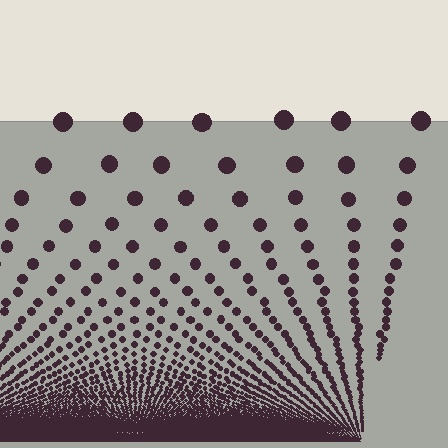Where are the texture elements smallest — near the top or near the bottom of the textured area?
Near the bottom.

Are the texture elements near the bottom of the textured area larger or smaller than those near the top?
Smaller. The gradient is inverted — elements near the bottom are smaller and denser.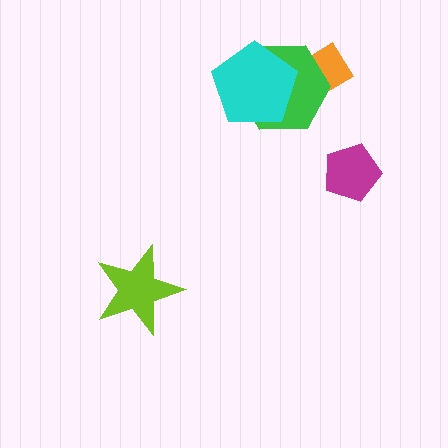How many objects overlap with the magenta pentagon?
0 objects overlap with the magenta pentagon.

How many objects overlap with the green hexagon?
2 objects overlap with the green hexagon.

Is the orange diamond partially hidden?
Yes, it is partially covered by another shape.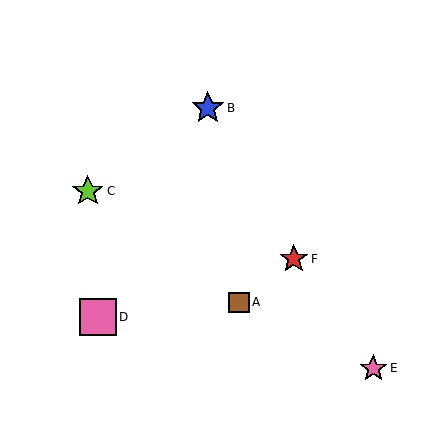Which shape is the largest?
The pink square (labeled D) is the largest.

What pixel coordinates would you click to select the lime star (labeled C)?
Click at (88, 191) to select the lime star C.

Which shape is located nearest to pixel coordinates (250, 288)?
The brown square (labeled A) at (239, 302) is nearest to that location.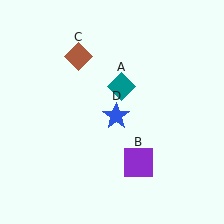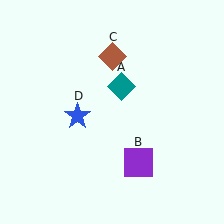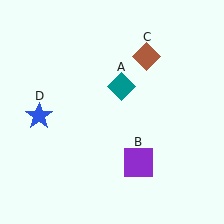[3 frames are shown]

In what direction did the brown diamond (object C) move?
The brown diamond (object C) moved right.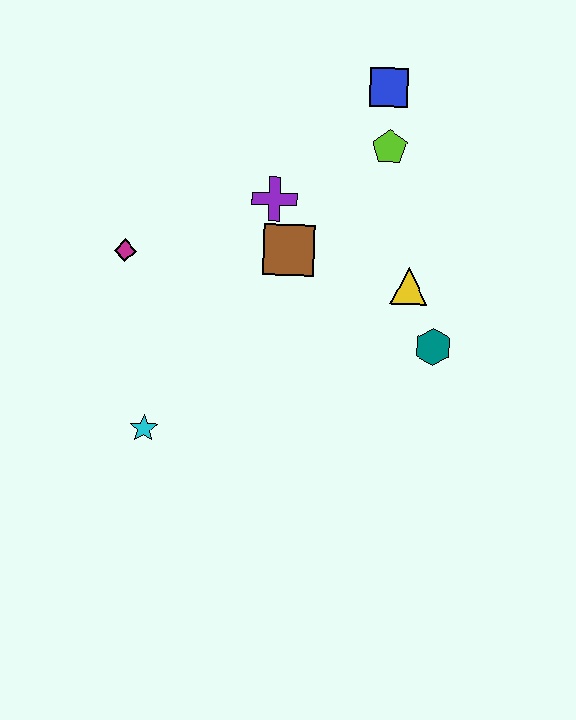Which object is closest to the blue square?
The lime pentagon is closest to the blue square.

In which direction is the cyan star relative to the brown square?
The cyan star is below the brown square.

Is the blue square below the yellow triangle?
No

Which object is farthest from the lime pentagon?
The cyan star is farthest from the lime pentagon.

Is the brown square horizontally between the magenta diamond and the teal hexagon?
Yes